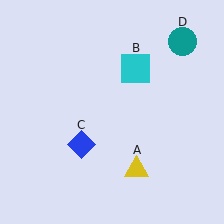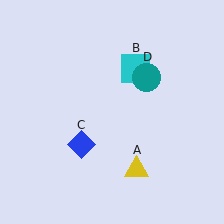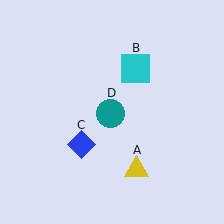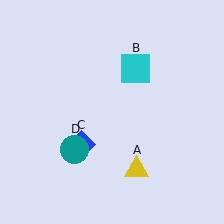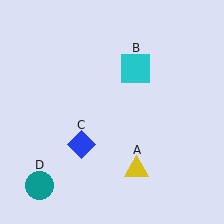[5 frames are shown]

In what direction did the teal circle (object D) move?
The teal circle (object D) moved down and to the left.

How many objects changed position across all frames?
1 object changed position: teal circle (object D).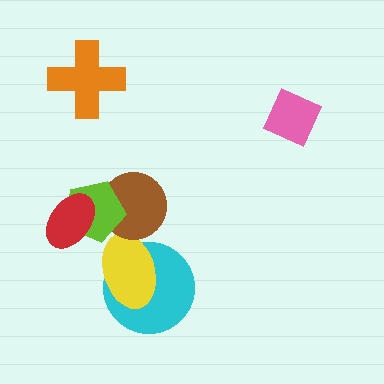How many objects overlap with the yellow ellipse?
1 object overlaps with the yellow ellipse.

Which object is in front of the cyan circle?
The yellow ellipse is in front of the cyan circle.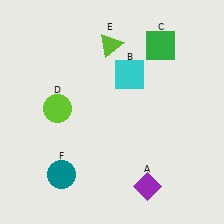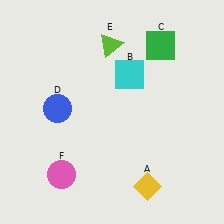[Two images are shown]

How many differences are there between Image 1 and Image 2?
There are 3 differences between the two images.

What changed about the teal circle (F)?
In Image 1, F is teal. In Image 2, it changed to pink.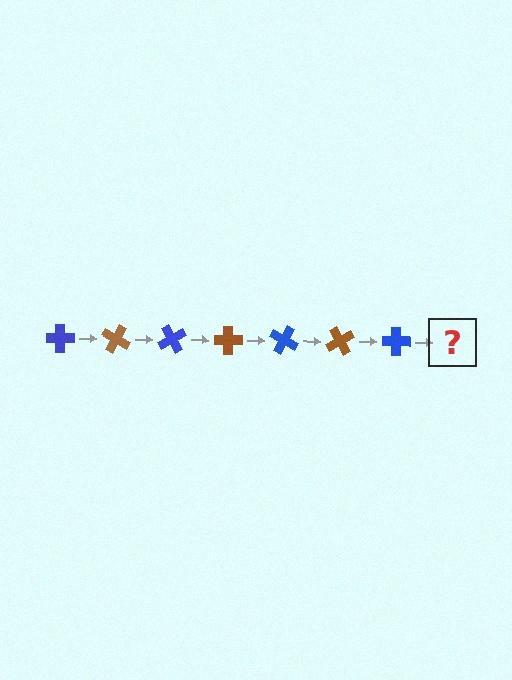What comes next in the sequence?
The next element should be a brown cross, rotated 210 degrees from the start.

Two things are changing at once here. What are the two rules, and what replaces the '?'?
The two rules are that it rotates 30 degrees each step and the color cycles through blue and brown. The '?' should be a brown cross, rotated 210 degrees from the start.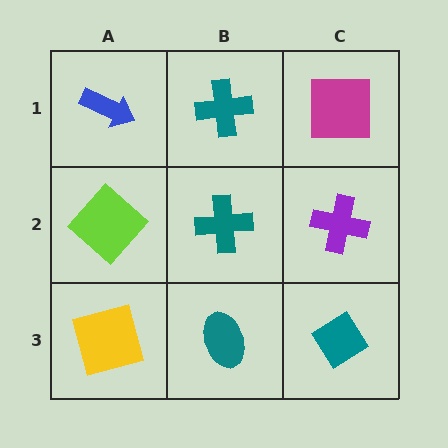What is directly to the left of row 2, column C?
A teal cross.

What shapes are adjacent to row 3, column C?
A purple cross (row 2, column C), a teal ellipse (row 3, column B).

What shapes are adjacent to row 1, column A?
A lime diamond (row 2, column A), a teal cross (row 1, column B).